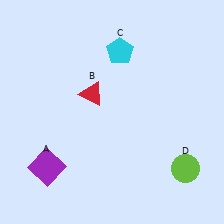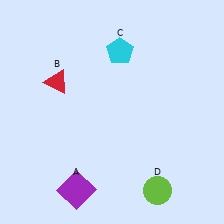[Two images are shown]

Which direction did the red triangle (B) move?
The red triangle (B) moved left.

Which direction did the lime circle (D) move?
The lime circle (D) moved left.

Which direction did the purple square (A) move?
The purple square (A) moved right.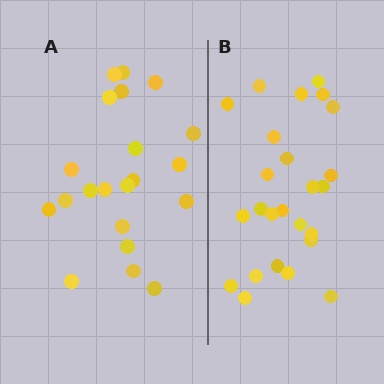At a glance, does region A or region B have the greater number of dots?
Region B (the right region) has more dots.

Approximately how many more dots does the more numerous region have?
Region B has about 4 more dots than region A.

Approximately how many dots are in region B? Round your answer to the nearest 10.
About 20 dots. (The exact count is 25, which rounds to 20.)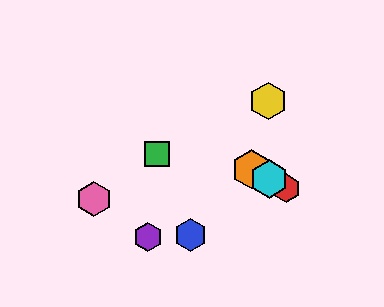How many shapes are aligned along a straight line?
3 shapes (the red hexagon, the orange hexagon, the cyan hexagon) are aligned along a straight line.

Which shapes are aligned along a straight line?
The red hexagon, the orange hexagon, the cyan hexagon are aligned along a straight line.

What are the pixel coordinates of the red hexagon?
The red hexagon is at (286, 188).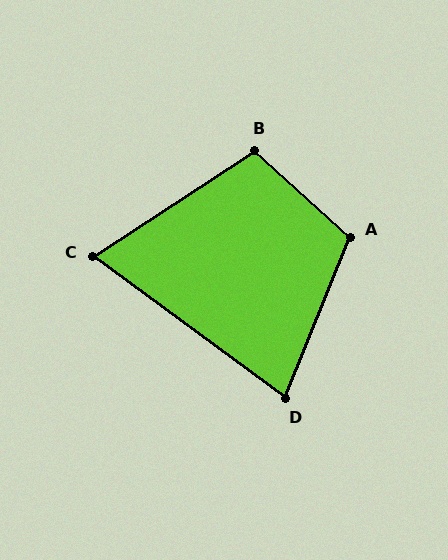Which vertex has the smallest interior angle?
C, at approximately 70 degrees.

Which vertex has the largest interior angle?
A, at approximately 110 degrees.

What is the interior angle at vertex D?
Approximately 76 degrees (acute).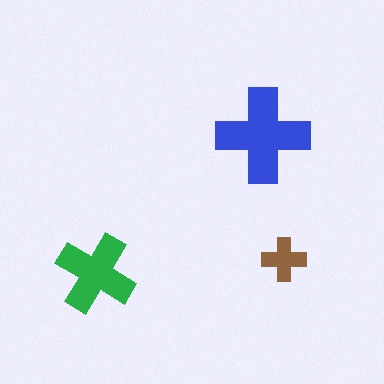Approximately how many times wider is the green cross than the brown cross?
About 2 times wider.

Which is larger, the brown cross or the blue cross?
The blue one.